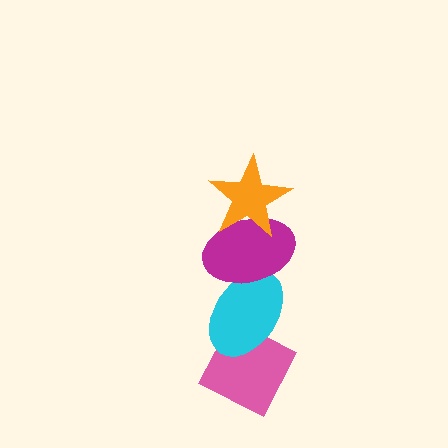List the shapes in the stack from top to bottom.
From top to bottom: the orange star, the magenta ellipse, the cyan ellipse, the pink diamond.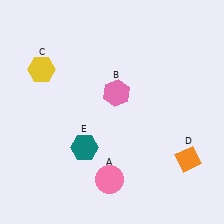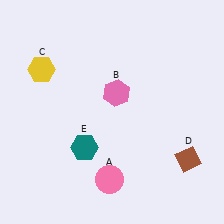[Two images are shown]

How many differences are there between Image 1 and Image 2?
There is 1 difference between the two images.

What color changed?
The diamond (D) changed from orange in Image 1 to brown in Image 2.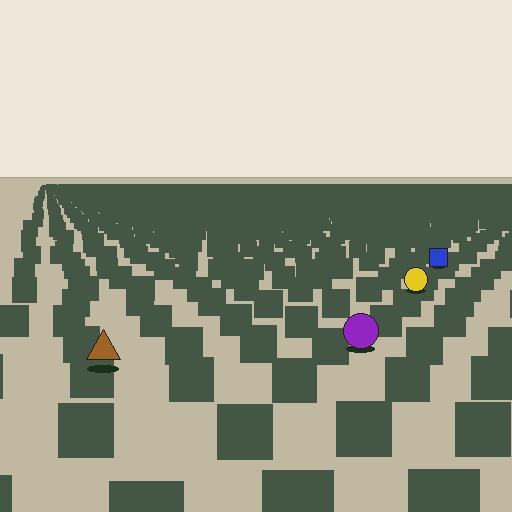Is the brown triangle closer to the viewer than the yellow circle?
Yes. The brown triangle is closer — you can tell from the texture gradient: the ground texture is coarser near it.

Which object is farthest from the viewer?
The blue square is farthest from the viewer. It appears smaller and the ground texture around it is denser.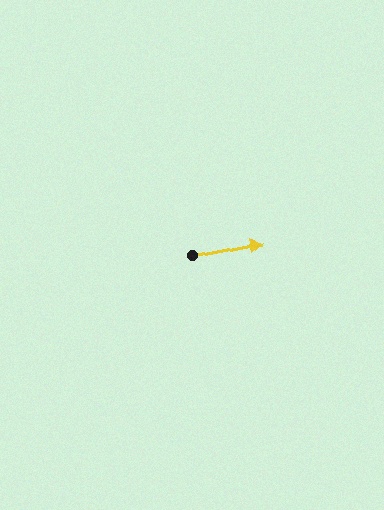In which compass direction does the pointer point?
East.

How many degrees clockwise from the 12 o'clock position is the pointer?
Approximately 79 degrees.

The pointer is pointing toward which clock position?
Roughly 3 o'clock.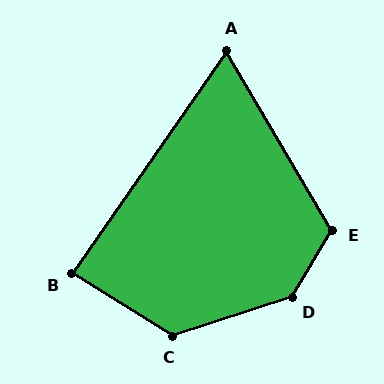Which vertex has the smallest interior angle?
A, at approximately 65 degrees.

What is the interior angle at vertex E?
Approximately 119 degrees (obtuse).